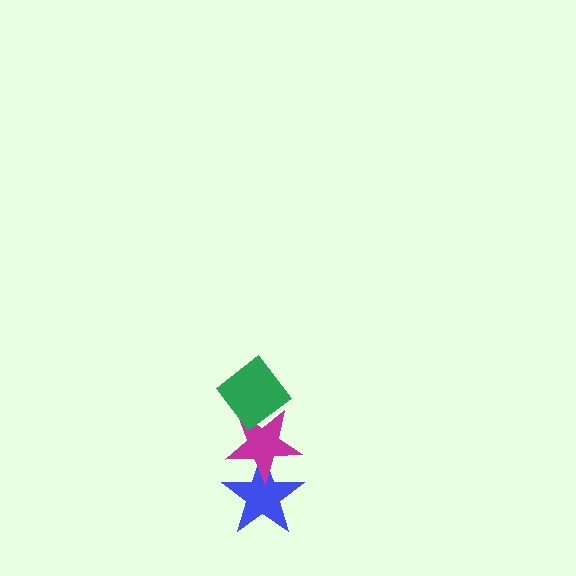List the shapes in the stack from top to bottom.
From top to bottom: the green diamond, the magenta star, the blue star.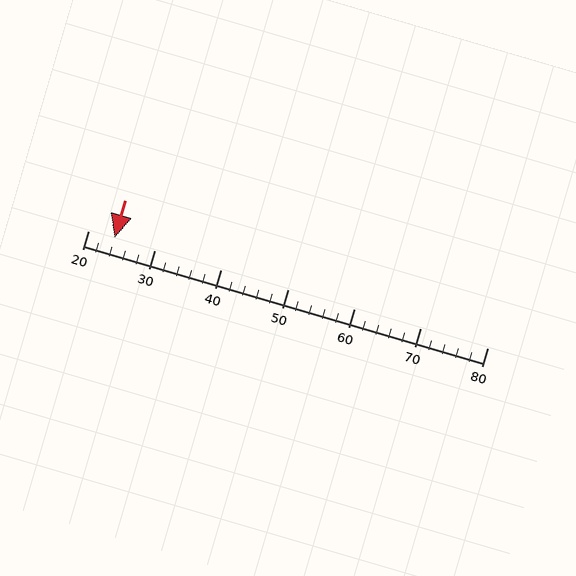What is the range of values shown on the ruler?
The ruler shows values from 20 to 80.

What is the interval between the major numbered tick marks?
The major tick marks are spaced 10 units apart.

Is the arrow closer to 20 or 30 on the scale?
The arrow is closer to 20.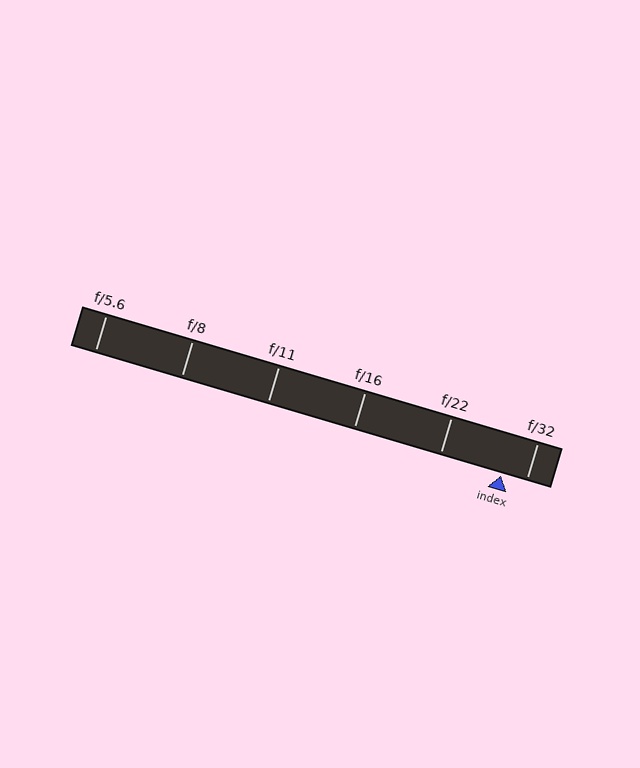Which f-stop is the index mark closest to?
The index mark is closest to f/32.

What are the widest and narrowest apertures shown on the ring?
The widest aperture shown is f/5.6 and the narrowest is f/32.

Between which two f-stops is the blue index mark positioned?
The index mark is between f/22 and f/32.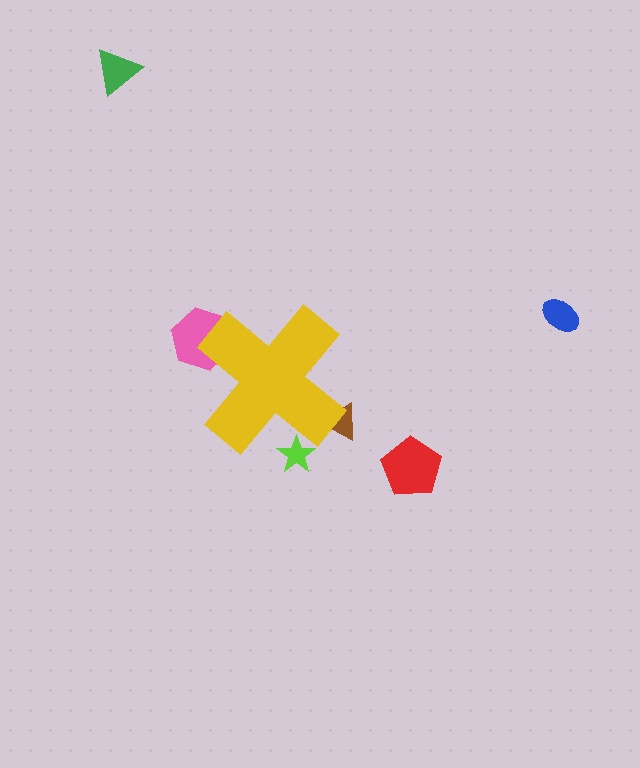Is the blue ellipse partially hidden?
No, the blue ellipse is fully visible.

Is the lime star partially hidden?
Yes, the lime star is partially hidden behind the yellow cross.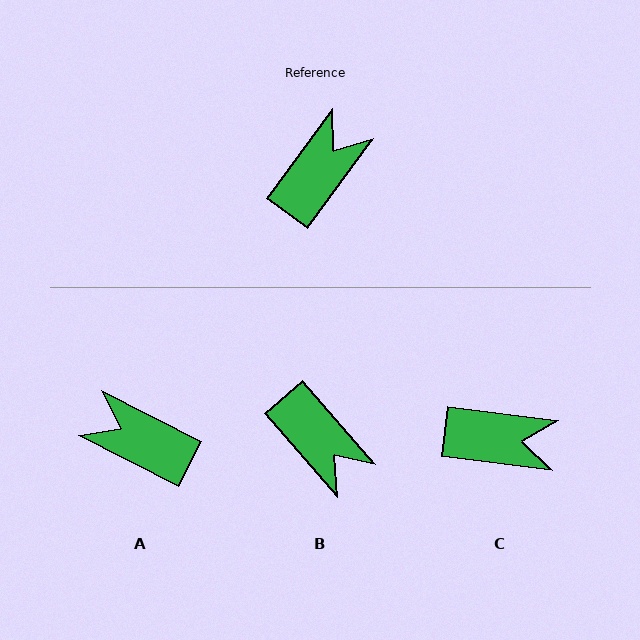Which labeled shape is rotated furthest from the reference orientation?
B, about 102 degrees away.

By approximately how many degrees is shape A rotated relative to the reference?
Approximately 99 degrees counter-clockwise.